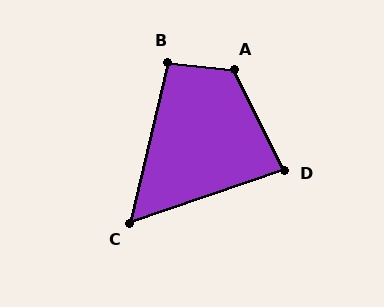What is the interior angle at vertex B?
Approximately 97 degrees (obtuse).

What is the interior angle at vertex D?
Approximately 83 degrees (acute).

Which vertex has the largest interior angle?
A, at approximately 122 degrees.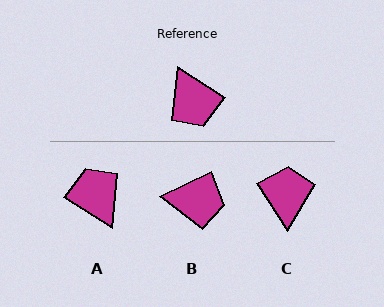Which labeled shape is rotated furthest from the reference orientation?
A, about 179 degrees away.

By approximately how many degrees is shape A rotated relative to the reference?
Approximately 179 degrees clockwise.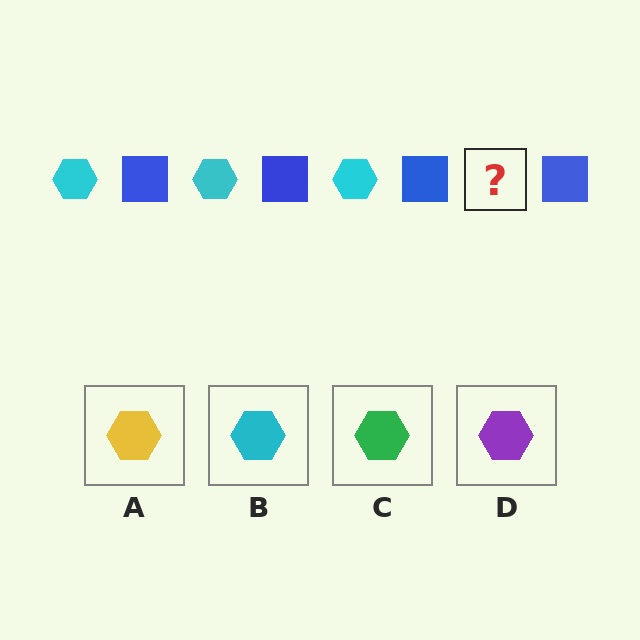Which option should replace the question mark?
Option B.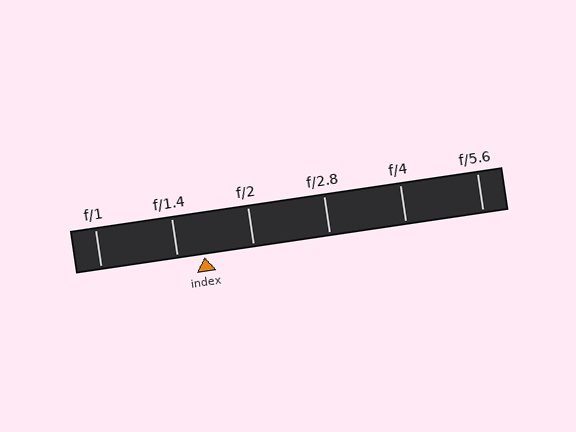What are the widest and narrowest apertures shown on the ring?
The widest aperture shown is f/1 and the narrowest is f/5.6.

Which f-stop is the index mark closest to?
The index mark is closest to f/1.4.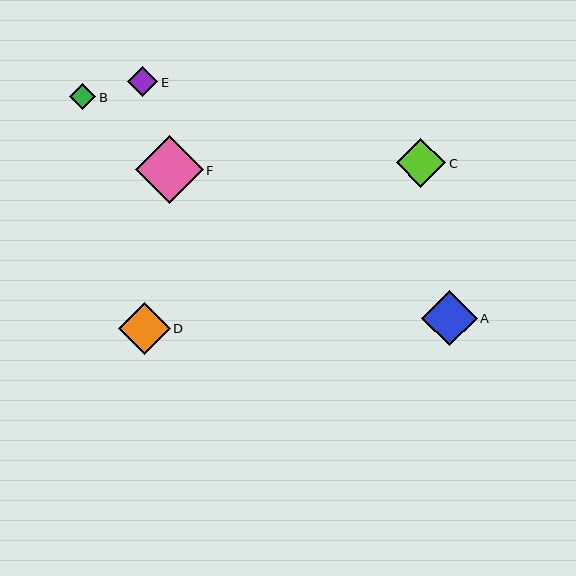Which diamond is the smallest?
Diamond B is the smallest with a size of approximately 26 pixels.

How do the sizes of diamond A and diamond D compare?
Diamond A and diamond D are approximately the same size.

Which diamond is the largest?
Diamond F is the largest with a size of approximately 68 pixels.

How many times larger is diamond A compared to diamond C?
Diamond A is approximately 1.1 times the size of diamond C.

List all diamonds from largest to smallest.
From largest to smallest: F, A, D, C, E, B.